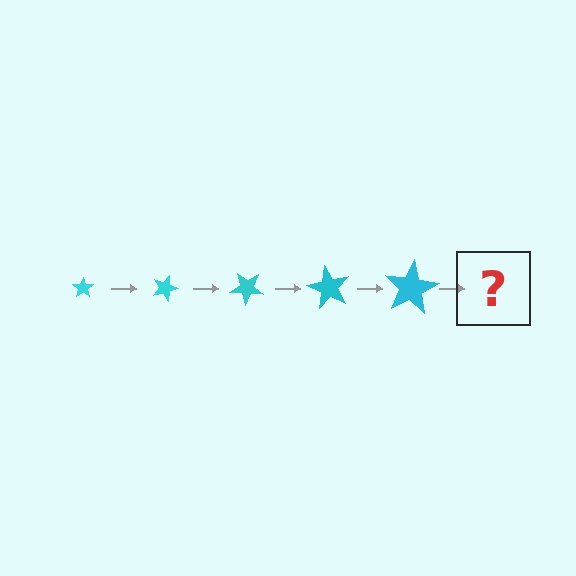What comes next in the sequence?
The next element should be a star, larger than the previous one and rotated 100 degrees from the start.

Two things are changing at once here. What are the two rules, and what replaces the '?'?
The two rules are that the star grows larger each step and it rotates 20 degrees each step. The '?' should be a star, larger than the previous one and rotated 100 degrees from the start.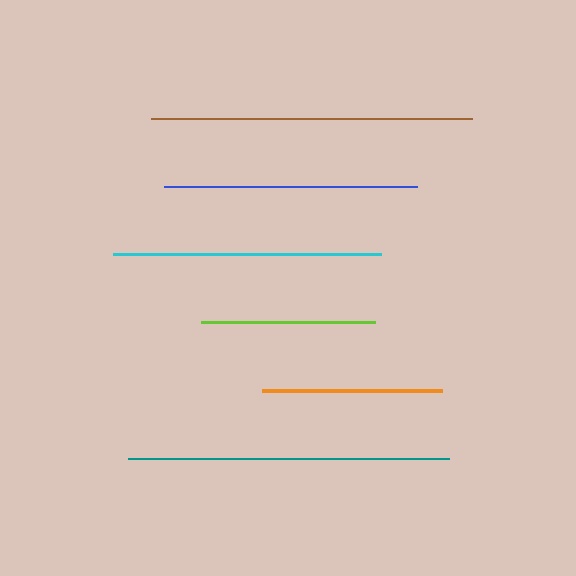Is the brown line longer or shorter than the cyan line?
The brown line is longer than the cyan line.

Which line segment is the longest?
The brown line is the longest at approximately 321 pixels.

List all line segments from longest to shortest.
From longest to shortest: brown, teal, cyan, blue, orange, lime.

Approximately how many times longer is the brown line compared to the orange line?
The brown line is approximately 1.8 times the length of the orange line.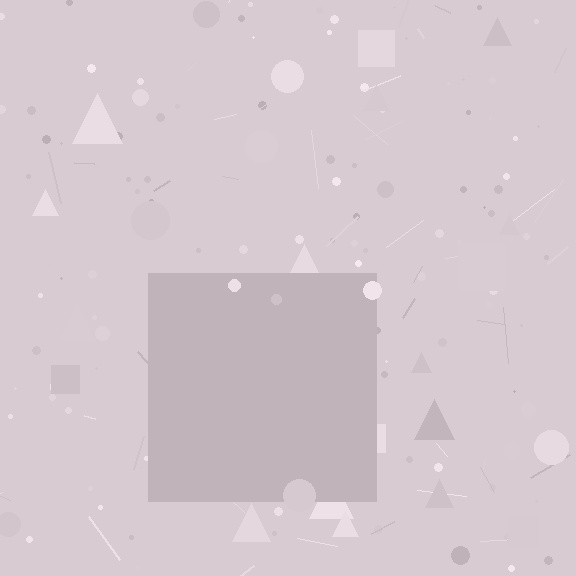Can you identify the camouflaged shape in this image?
The camouflaged shape is a square.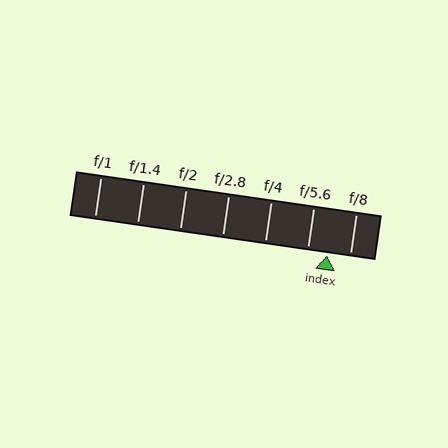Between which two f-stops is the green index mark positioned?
The index mark is between f/5.6 and f/8.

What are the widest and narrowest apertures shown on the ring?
The widest aperture shown is f/1 and the narrowest is f/8.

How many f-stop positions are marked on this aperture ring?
There are 7 f-stop positions marked.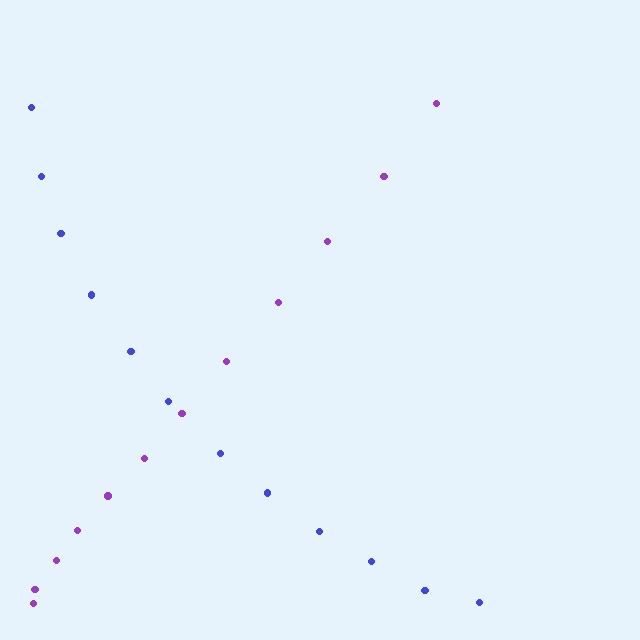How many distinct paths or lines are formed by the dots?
There are 2 distinct paths.